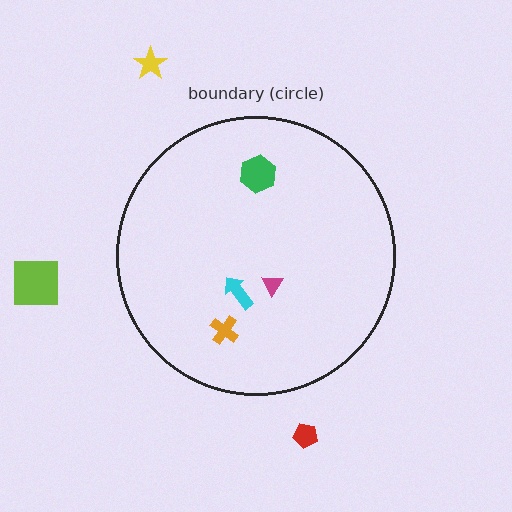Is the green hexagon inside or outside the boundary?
Inside.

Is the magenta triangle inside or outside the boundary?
Inside.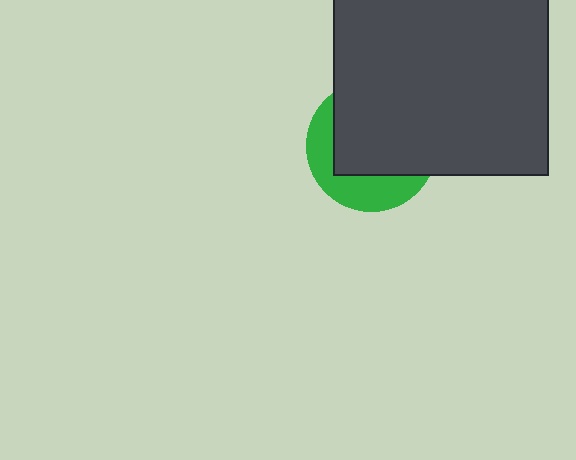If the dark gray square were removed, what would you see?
You would see the complete green circle.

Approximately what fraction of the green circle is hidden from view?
Roughly 64% of the green circle is hidden behind the dark gray square.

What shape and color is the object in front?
The object in front is a dark gray square.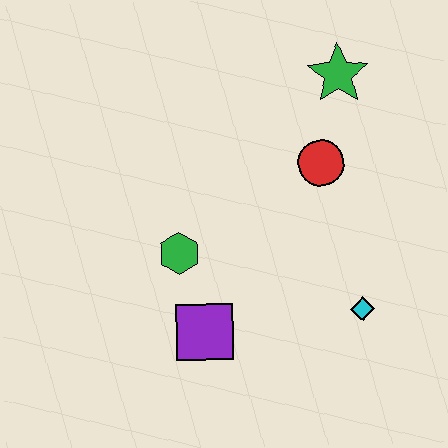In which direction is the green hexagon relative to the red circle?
The green hexagon is to the left of the red circle.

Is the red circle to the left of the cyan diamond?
Yes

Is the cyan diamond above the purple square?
Yes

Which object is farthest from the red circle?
The purple square is farthest from the red circle.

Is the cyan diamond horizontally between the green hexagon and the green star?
No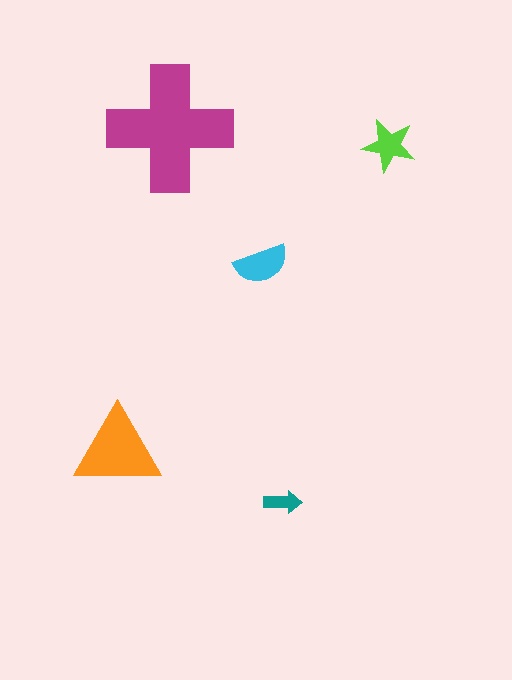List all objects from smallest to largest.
The teal arrow, the lime star, the cyan semicircle, the orange triangle, the magenta cross.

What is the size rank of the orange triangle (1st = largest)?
2nd.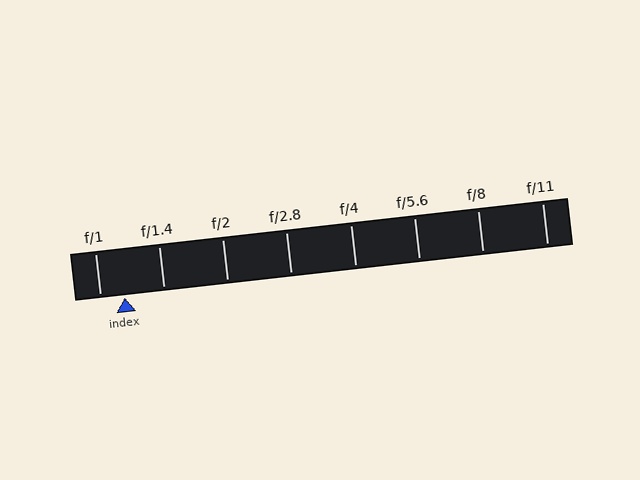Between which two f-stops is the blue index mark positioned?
The index mark is between f/1 and f/1.4.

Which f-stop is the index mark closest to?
The index mark is closest to f/1.